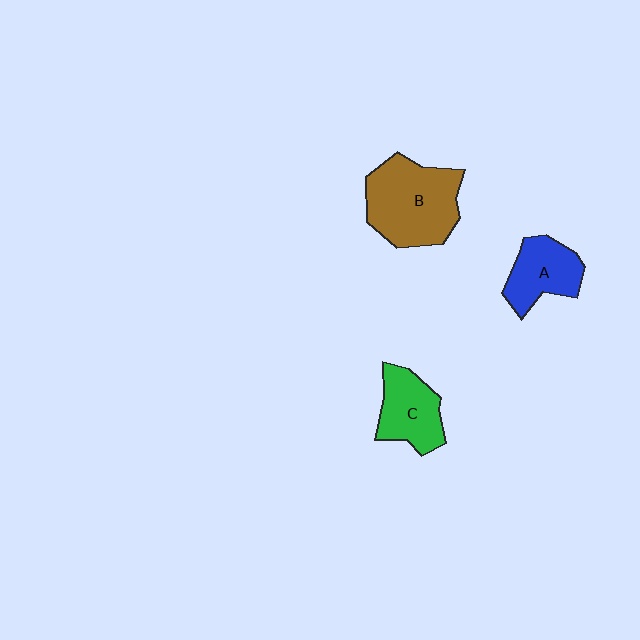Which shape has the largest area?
Shape B (brown).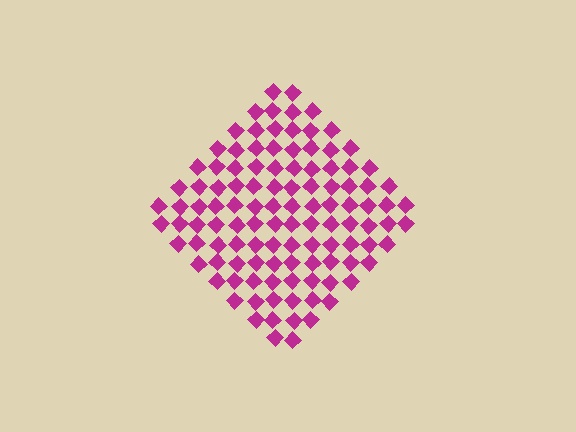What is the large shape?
The large shape is a diamond.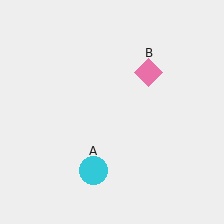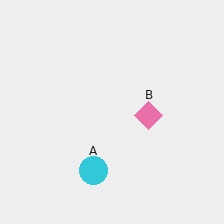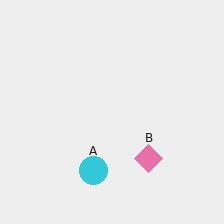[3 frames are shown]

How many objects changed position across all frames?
1 object changed position: pink diamond (object B).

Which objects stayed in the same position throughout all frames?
Cyan circle (object A) remained stationary.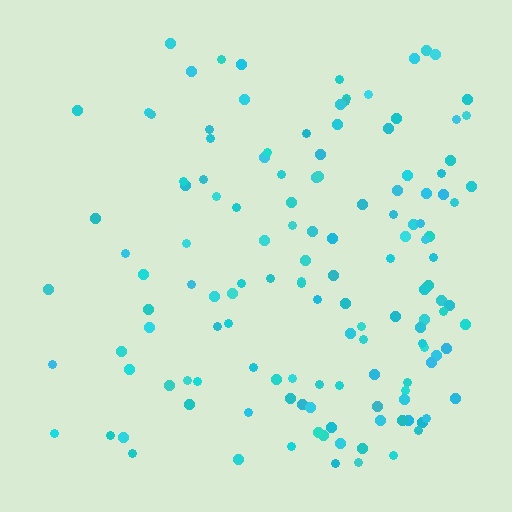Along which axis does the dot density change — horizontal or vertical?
Horizontal.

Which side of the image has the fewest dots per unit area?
The left.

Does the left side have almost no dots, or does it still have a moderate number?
Still a moderate number, just noticeably fewer than the right.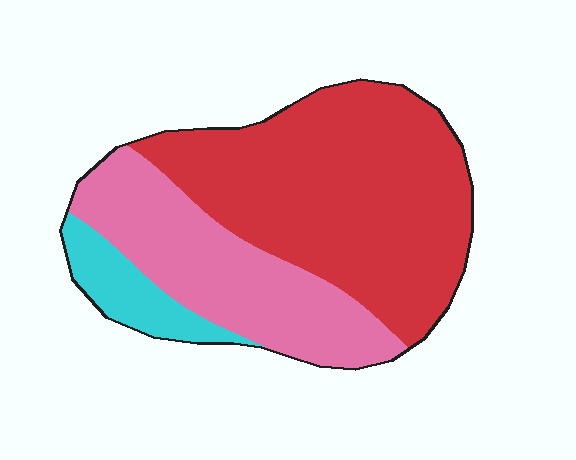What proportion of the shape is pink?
Pink takes up between a quarter and a half of the shape.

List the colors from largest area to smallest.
From largest to smallest: red, pink, cyan.